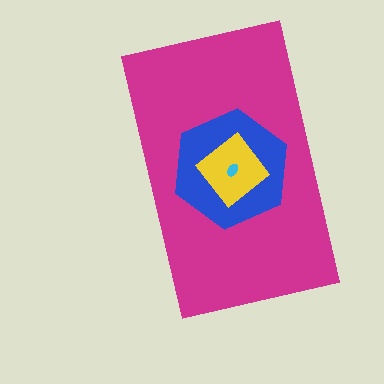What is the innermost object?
The cyan ellipse.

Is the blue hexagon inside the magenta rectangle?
Yes.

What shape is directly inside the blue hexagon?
The yellow diamond.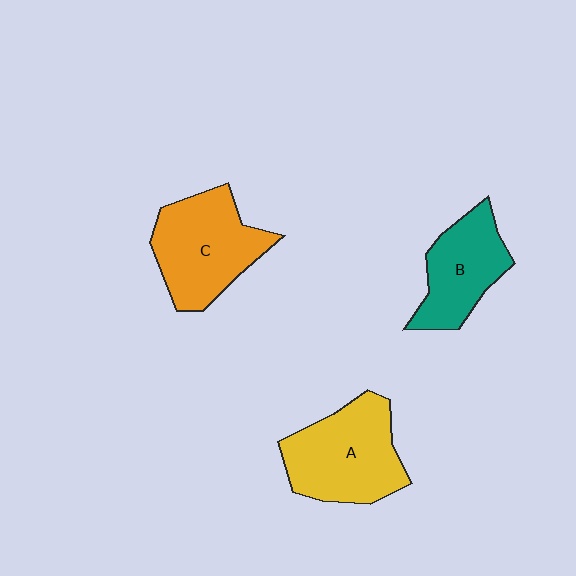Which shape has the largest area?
Shape A (yellow).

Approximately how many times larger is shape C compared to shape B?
Approximately 1.3 times.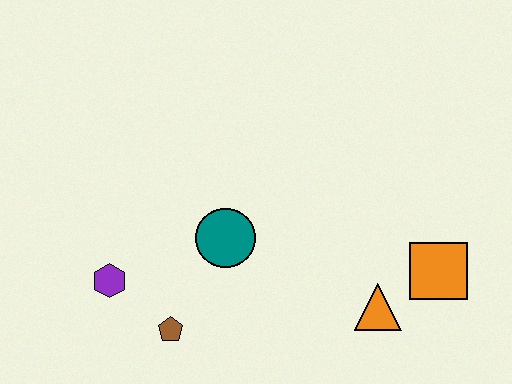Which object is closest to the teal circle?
The brown pentagon is closest to the teal circle.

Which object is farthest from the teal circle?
The orange square is farthest from the teal circle.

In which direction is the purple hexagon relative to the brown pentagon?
The purple hexagon is to the left of the brown pentagon.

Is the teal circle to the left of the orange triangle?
Yes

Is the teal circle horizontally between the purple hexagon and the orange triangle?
Yes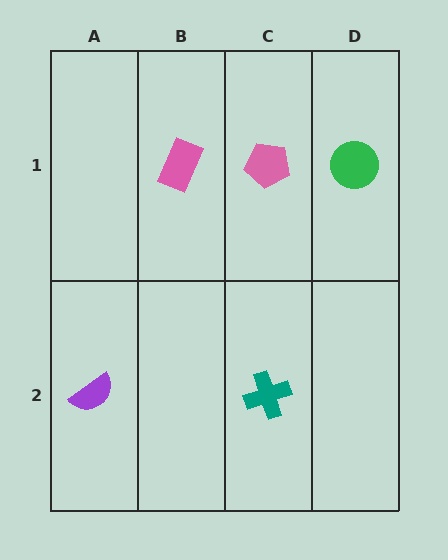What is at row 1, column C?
A pink pentagon.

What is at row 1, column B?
A pink rectangle.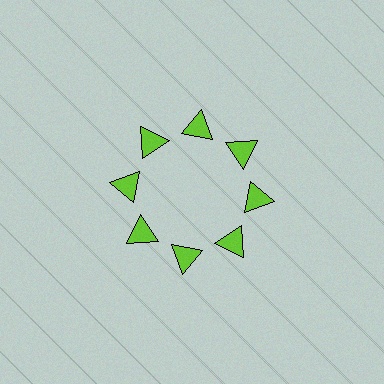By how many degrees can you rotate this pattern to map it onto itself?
The pattern maps onto itself every 45 degrees of rotation.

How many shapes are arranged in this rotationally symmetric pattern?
There are 8 shapes, arranged in 8 groups of 1.